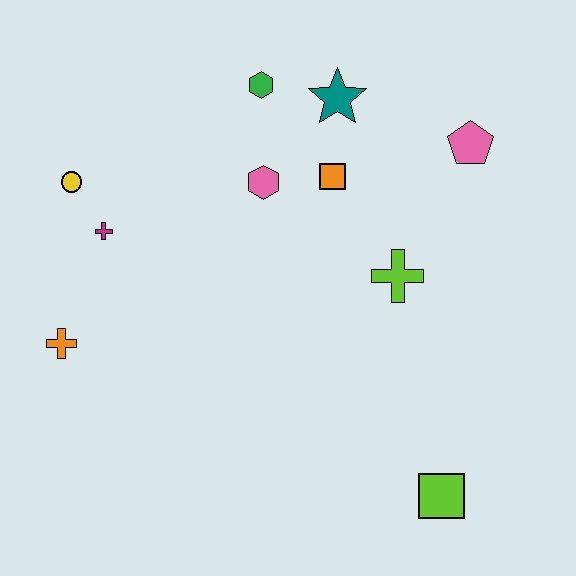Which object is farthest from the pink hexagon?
The lime square is farthest from the pink hexagon.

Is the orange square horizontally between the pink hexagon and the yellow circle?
No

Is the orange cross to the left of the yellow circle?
Yes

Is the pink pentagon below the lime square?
No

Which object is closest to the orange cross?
The magenta cross is closest to the orange cross.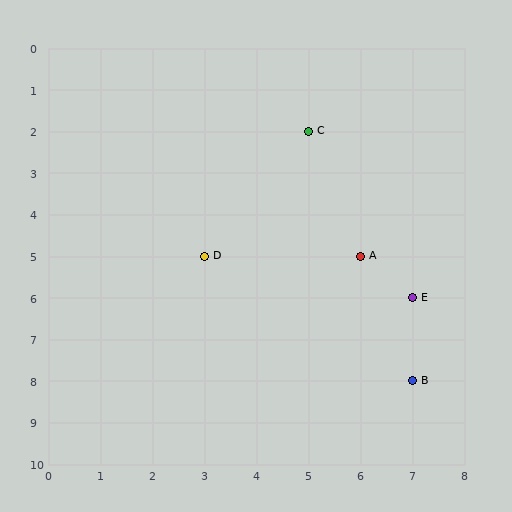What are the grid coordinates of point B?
Point B is at grid coordinates (7, 8).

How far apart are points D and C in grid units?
Points D and C are 2 columns and 3 rows apart (about 3.6 grid units diagonally).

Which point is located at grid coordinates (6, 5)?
Point A is at (6, 5).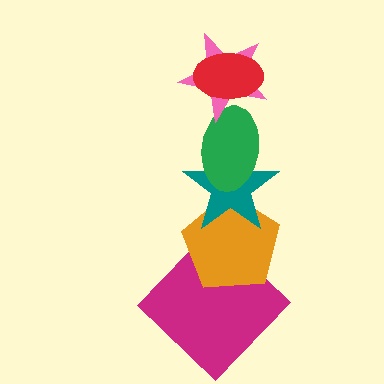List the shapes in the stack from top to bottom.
From top to bottom: the red ellipse, the pink star, the green ellipse, the teal star, the orange pentagon, the magenta diamond.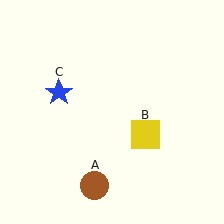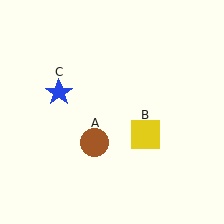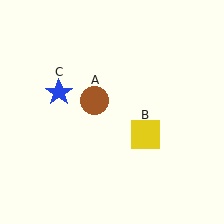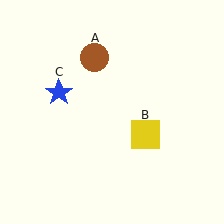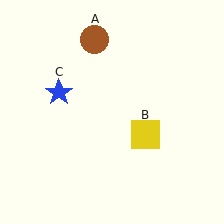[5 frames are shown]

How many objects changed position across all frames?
1 object changed position: brown circle (object A).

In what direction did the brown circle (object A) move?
The brown circle (object A) moved up.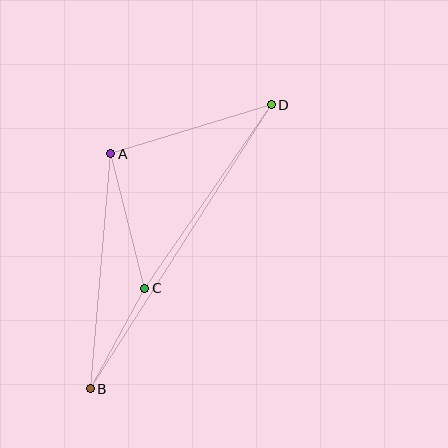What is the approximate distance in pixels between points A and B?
The distance between A and B is approximately 236 pixels.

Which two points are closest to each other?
Points B and C are closest to each other.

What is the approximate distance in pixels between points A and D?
The distance between A and D is approximately 168 pixels.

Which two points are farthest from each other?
Points B and D are farthest from each other.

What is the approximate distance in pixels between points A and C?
The distance between A and C is approximately 139 pixels.